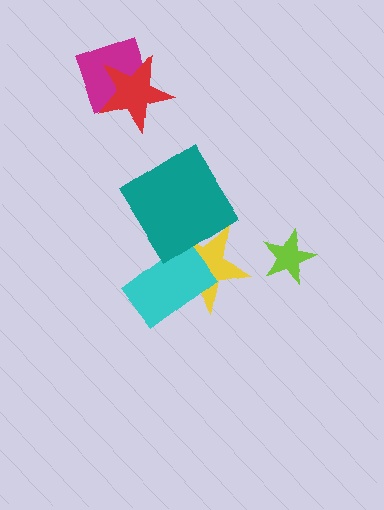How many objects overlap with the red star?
1 object overlaps with the red star.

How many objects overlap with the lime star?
0 objects overlap with the lime star.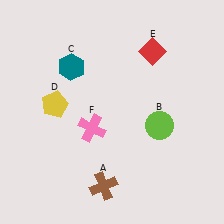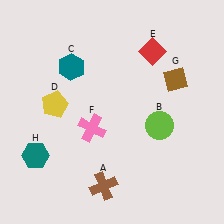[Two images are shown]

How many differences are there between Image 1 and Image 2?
There are 2 differences between the two images.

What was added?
A brown diamond (G), a teal hexagon (H) were added in Image 2.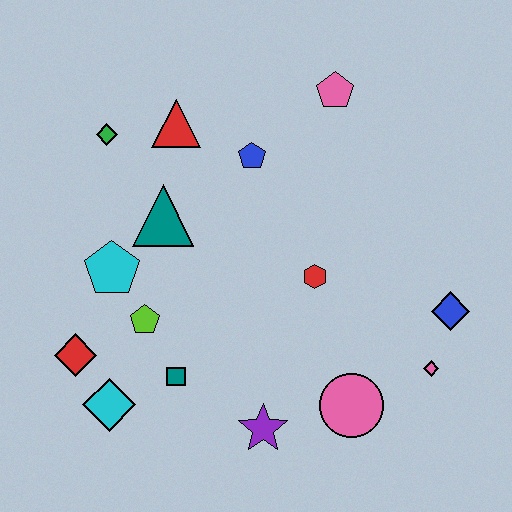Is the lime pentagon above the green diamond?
No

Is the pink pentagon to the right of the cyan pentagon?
Yes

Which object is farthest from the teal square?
The pink pentagon is farthest from the teal square.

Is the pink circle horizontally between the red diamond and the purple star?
No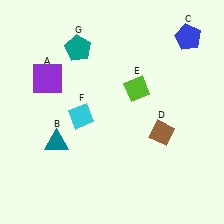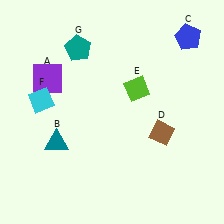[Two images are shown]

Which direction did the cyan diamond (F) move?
The cyan diamond (F) moved left.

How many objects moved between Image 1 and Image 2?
1 object moved between the two images.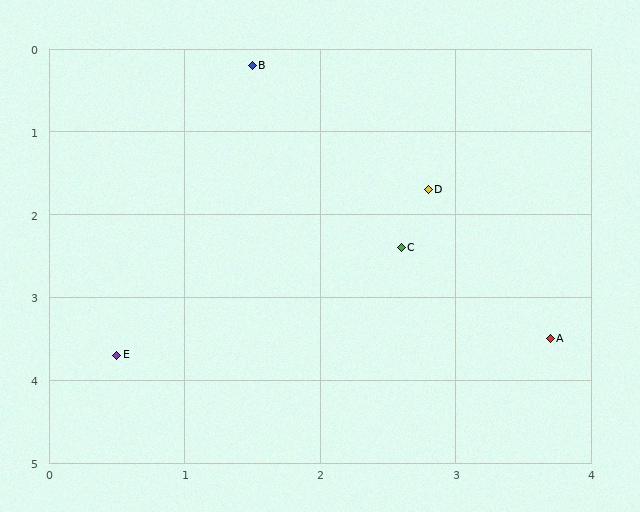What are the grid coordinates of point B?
Point B is at approximately (1.5, 0.2).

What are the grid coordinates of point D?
Point D is at approximately (2.8, 1.7).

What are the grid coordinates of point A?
Point A is at approximately (3.7, 3.5).